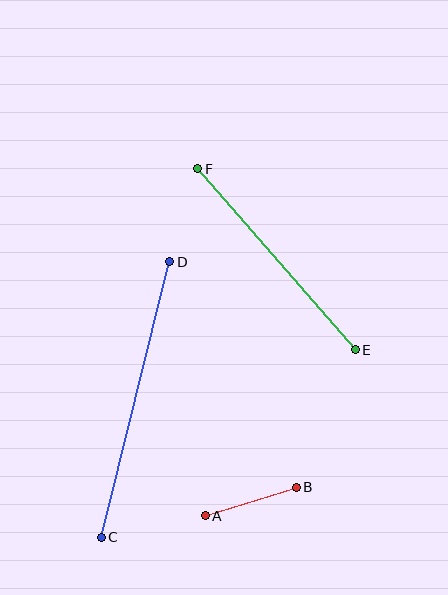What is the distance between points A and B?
The distance is approximately 95 pixels.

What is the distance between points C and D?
The distance is approximately 284 pixels.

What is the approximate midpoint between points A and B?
The midpoint is at approximately (251, 502) pixels.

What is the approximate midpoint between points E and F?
The midpoint is at approximately (276, 259) pixels.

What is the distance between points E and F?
The distance is approximately 240 pixels.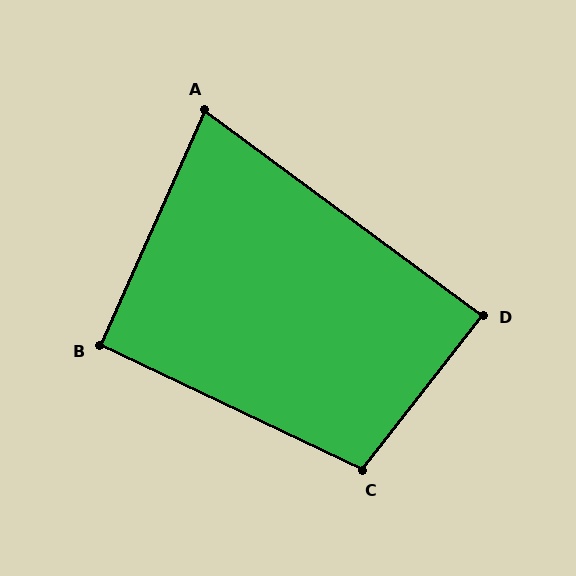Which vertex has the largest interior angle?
C, at approximately 102 degrees.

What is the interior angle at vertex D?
Approximately 88 degrees (approximately right).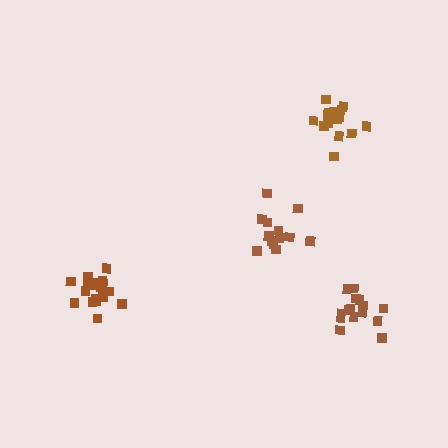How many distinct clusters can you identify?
There are 4 distinct clusters.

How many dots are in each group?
Group 1: 19 dots, Group 2: 15 dots, Group 3: 15 dots, Group 4: 13 dots (62 total).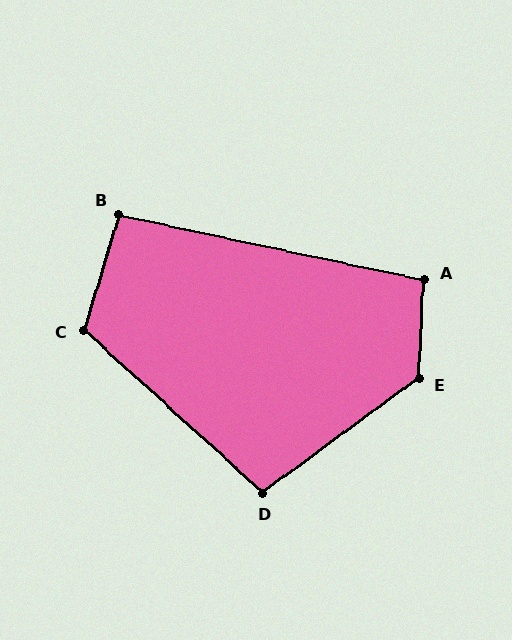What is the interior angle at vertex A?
Approximately 99 degrees (obtuse).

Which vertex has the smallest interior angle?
B, at approximately 95 degrees.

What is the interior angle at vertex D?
Approximately 102 degrees (obtuse).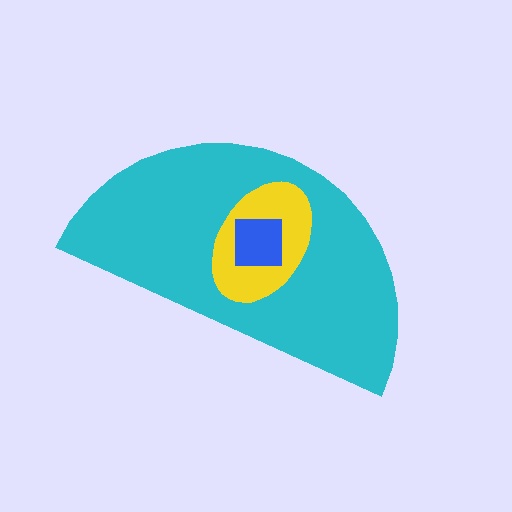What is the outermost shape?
The cyan semicircle.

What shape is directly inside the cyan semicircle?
The yellow ellipse.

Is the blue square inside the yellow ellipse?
Yes.